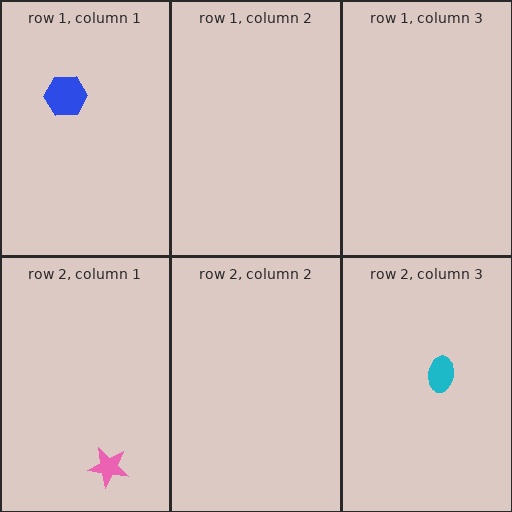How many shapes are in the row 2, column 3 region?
1.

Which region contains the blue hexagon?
The row 1, column 1 region.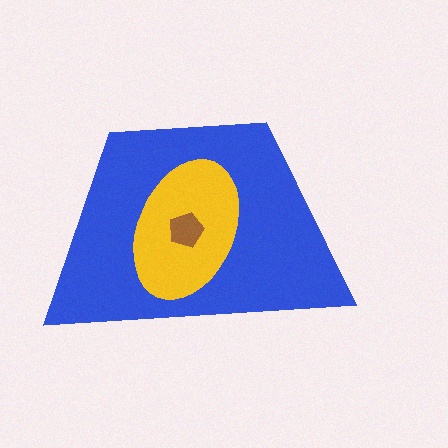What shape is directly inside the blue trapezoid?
The yellow ellipse.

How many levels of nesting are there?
3.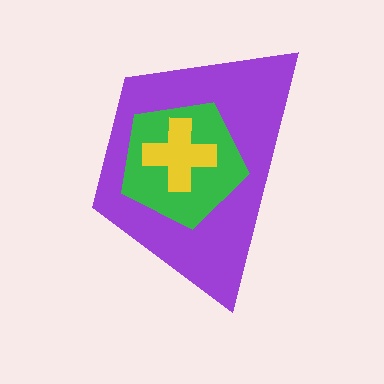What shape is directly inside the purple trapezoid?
The green pentagon.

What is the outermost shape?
The purple trapezoid.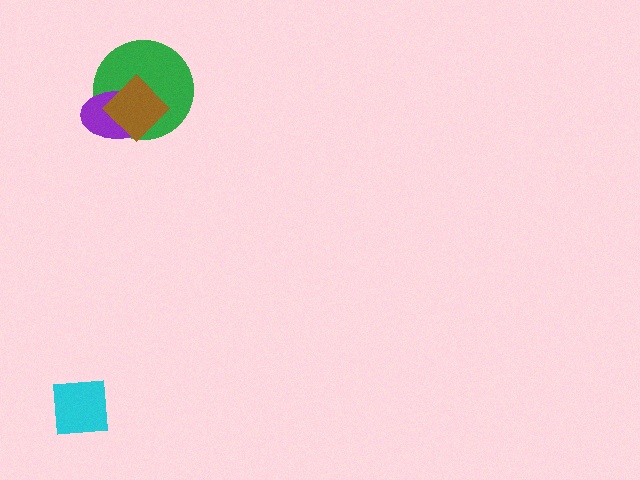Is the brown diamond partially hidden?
No, no other shape covers it.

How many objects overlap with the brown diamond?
2 objects overlap with the brown diamond.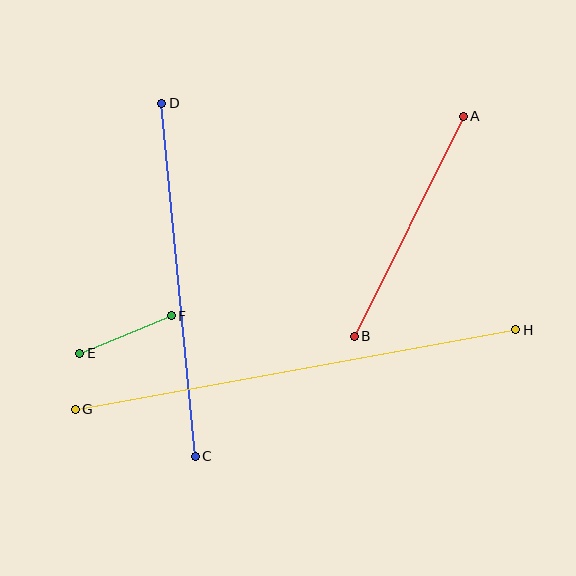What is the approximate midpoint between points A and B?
The midpoint is at approximately (409, 226) pixels.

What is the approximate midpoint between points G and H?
The midpoint is at approximately (295, 370) pixels.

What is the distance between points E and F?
The distance is approximately 99 pixels.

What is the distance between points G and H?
The distance is approximately 448 pixels.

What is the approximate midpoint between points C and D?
The midpoint is at approximately (178, 280) pixels.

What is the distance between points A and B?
The distance is approximately 246 pixels.